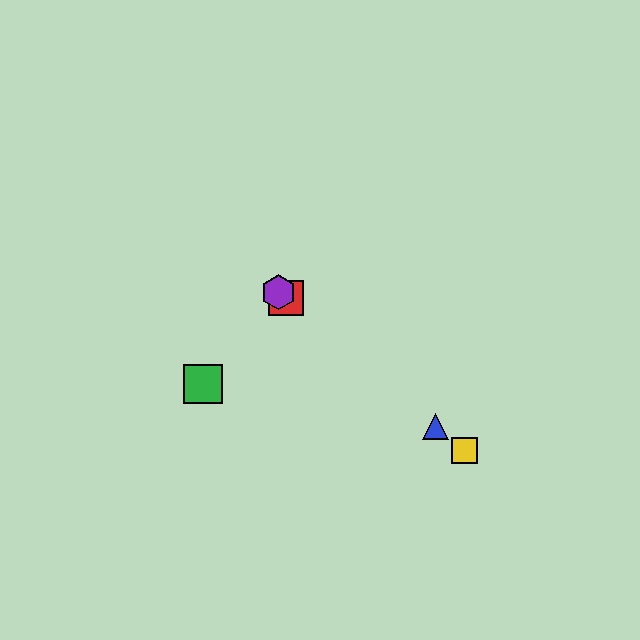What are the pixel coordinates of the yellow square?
The yellow square is at (465, 451).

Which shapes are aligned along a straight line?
The red square, the blue triangle, the yellow square, the purple hexagon are aligned along a straight line.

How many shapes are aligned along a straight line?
4 shapes (the red square, the blue triangle, the yellow square, the purple hexagon) are aligned along a straight line.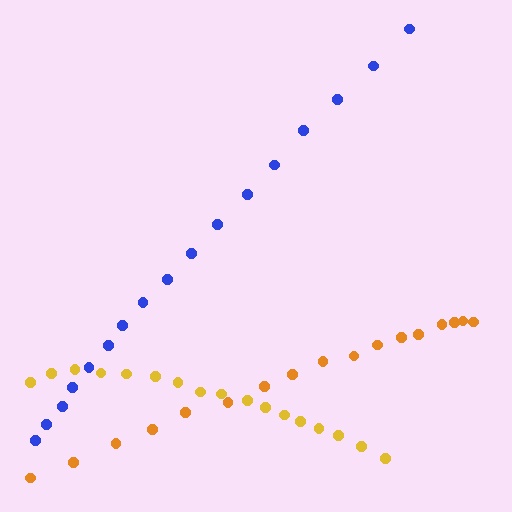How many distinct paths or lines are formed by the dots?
There are 3 distinct paths.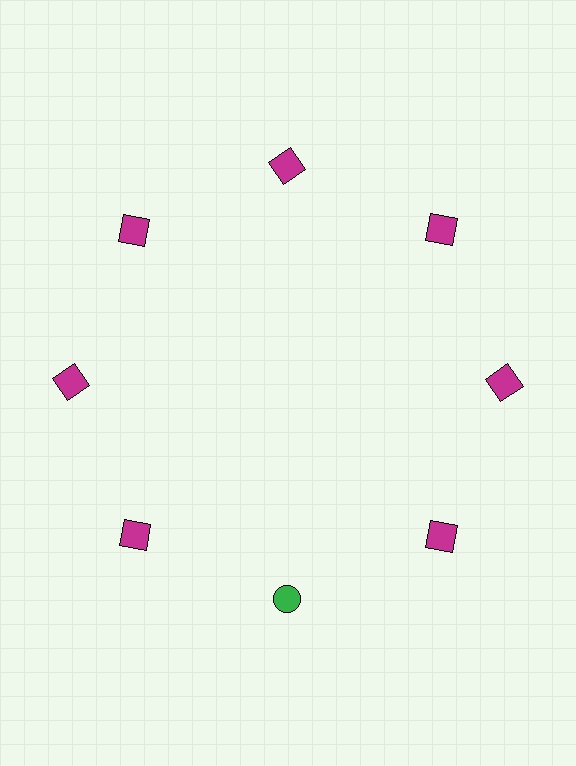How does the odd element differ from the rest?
It differs in both color (green instead of magenta) and shape (circle instead of square).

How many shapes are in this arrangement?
There are 8 shapes arranged in a ring pattern.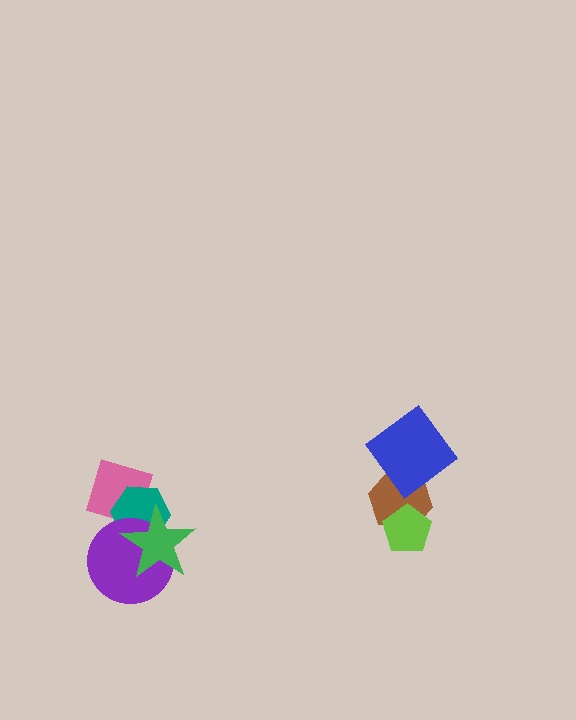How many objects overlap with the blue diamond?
1 object overlaps with the blue diamond.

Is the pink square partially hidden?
Yes, it is partially covered by another shape.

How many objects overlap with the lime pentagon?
1 object overlaps with the lime pentagon.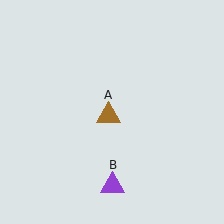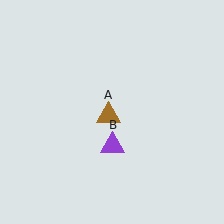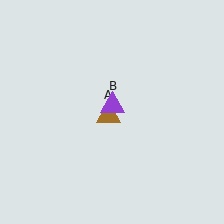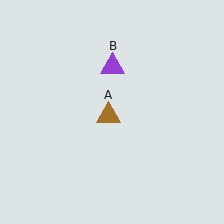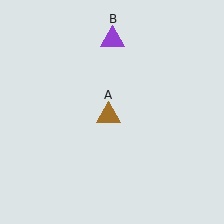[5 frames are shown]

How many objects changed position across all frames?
1 object changed position: purple triangle (object B).